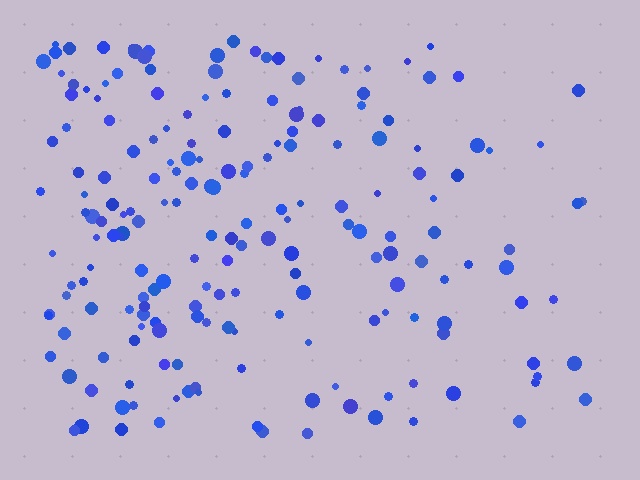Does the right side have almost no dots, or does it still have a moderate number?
Still a moderate number, just noticeably fewer than the left.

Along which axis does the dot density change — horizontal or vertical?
Horizontal.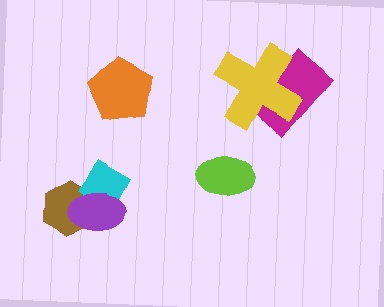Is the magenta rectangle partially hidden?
Yes, it is partially covered by another shape.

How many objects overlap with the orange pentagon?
0 objects overlap with the orange pentagon.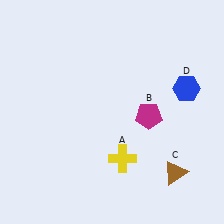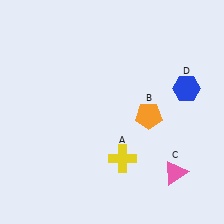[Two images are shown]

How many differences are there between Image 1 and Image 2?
There are 2 differences between the two images.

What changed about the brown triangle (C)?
In Image 1, C is brown. In Image 2, it changed to pink.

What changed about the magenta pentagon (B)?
In Image 1, B is magenta. In Image 2, it changed to orange.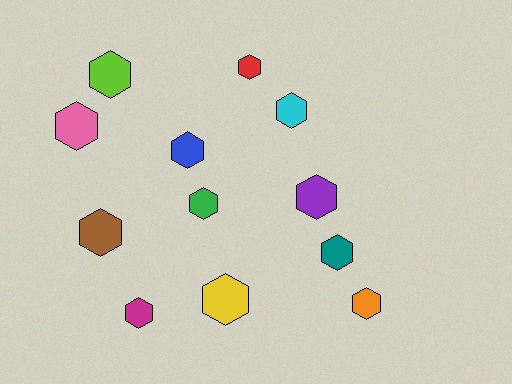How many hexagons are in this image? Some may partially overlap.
There are 12 hexagons.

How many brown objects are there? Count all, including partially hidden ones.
There is 1 brown object.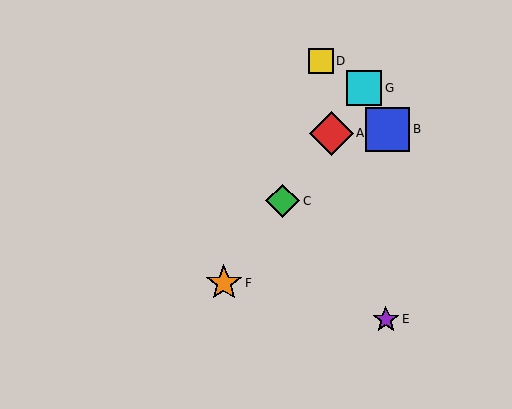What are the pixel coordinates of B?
Object B is at (388, 129).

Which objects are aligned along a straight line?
Objects A, C, F, G are aligned along a straight line.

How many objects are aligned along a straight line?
4 objects (A, C, F, G) are aligned along a straight line.